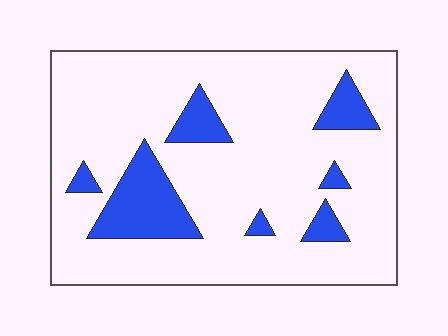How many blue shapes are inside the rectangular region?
7.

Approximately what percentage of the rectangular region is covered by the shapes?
Approximately 15%.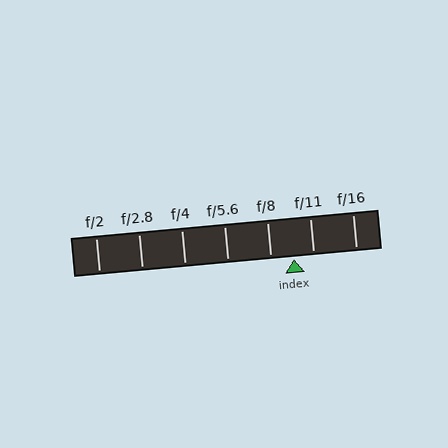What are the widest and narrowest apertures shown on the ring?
The widest aperture shown is f/2 and the narrowest is f/16.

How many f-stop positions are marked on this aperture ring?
There are 7 f-stop positions marked.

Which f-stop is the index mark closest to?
The index mark is closest to f/11.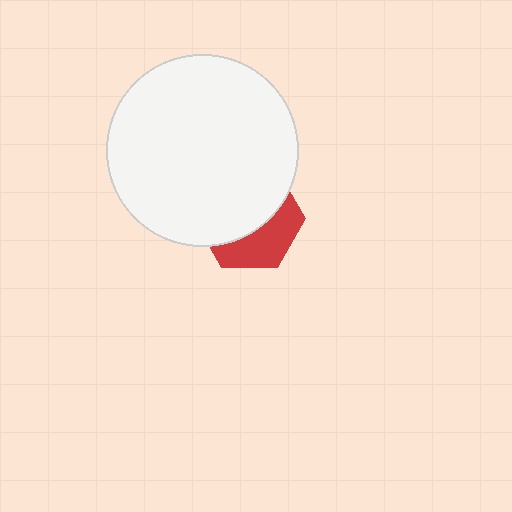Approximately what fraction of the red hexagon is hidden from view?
Roughly 61% of the red hexagon is hidden behind the white circle.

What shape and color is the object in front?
The object in front is a white circle.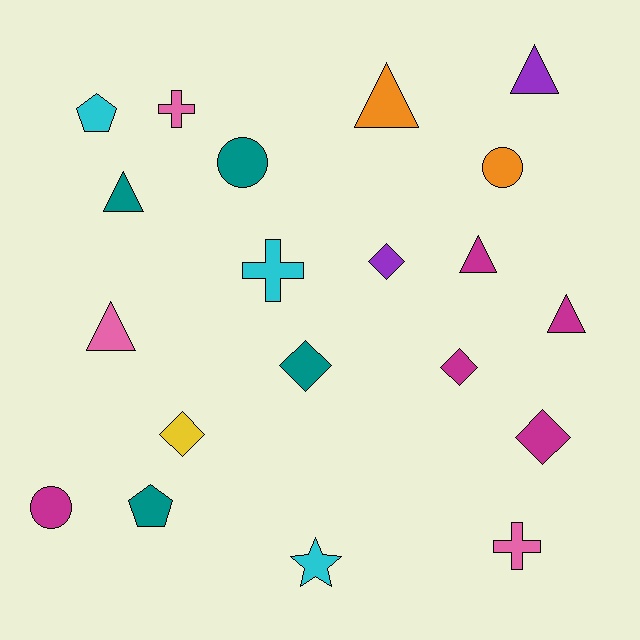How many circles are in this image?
There are 3 circles.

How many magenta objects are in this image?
There are 5 magenta objects.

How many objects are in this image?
There are 20 objects.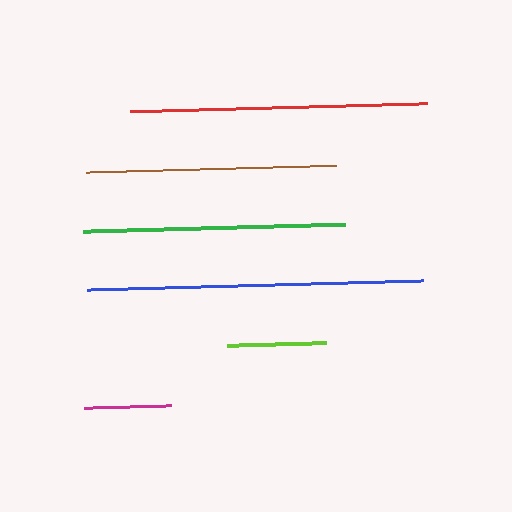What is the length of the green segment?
The green segment is approximately 263 pixels long.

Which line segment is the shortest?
The magenta line is the shortest at approximately 86 pixels.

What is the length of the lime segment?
The lime segment is approximately 100 pixels long.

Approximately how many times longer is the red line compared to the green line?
The red line is approximately 1.1 times the length of the green line.